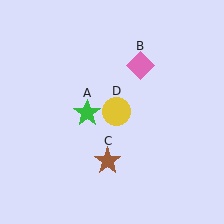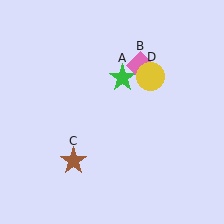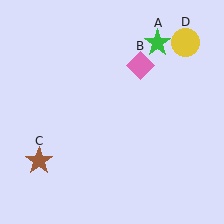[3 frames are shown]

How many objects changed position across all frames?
3 objects changed position: green star (object A), brown star (object C), yellow circle (object D).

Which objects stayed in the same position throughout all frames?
Pink diamond (object B) remained stationary.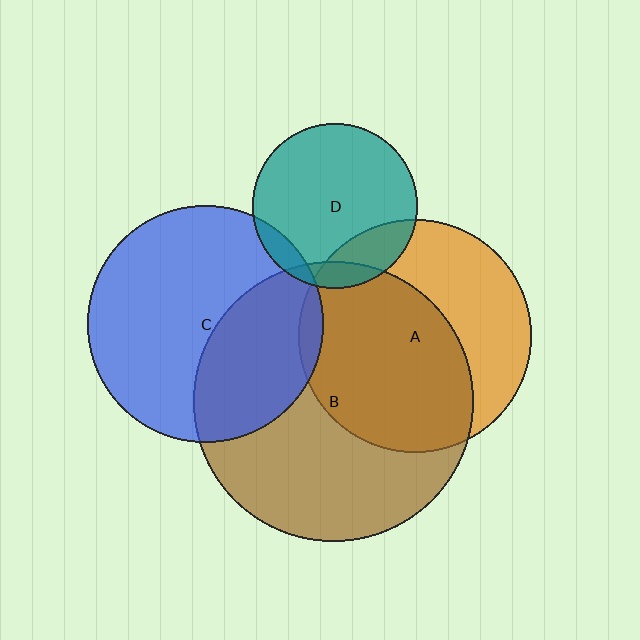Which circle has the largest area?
Circle B (brown).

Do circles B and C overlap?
Yes.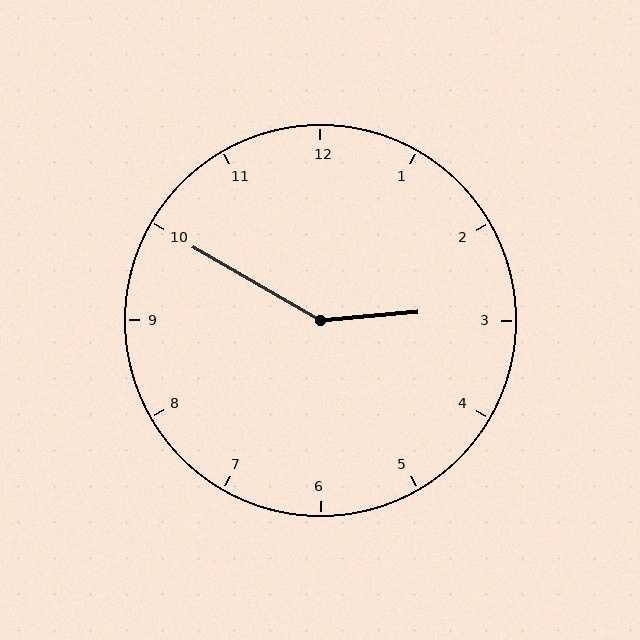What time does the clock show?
2:50.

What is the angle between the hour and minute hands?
Approximately 145 degrees.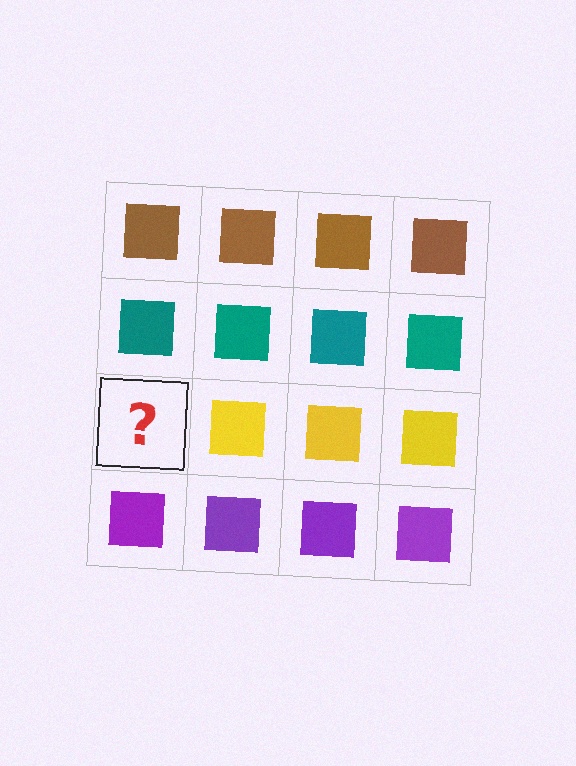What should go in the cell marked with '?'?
The missing cell should contain a yellow square.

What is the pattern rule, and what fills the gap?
The rule is that each row has a consistent color. The gap should be filled with a yellow square.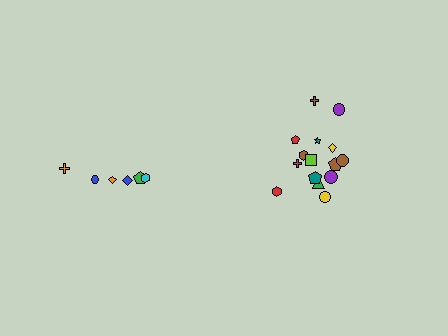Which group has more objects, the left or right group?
The right group.